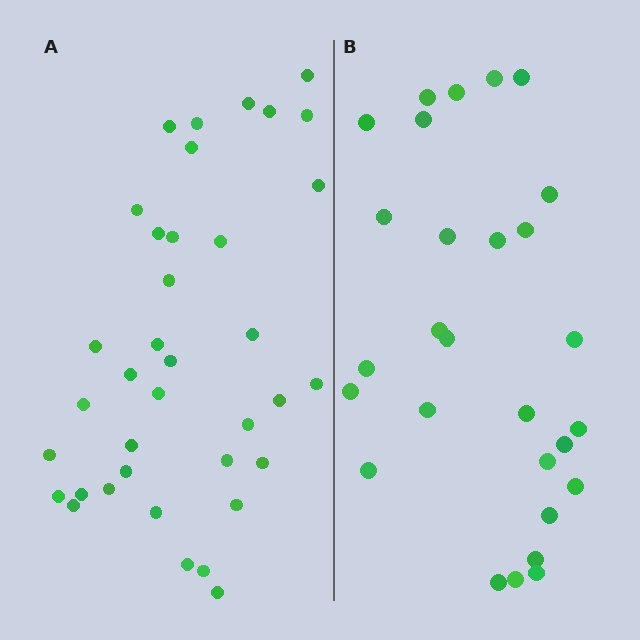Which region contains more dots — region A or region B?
Region A (the left region) has more dots.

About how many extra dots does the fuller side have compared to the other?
Region A has roughly 8 or so more dots than region B.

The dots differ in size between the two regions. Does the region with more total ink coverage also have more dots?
No. Region B has more total ink coverage because its dots are larger, but region A actually contains more individual dots. Total area can be misleading — the number of items is what matters here.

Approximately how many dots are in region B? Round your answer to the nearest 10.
About 30 dots. (The exact count is 28, which rounds to 30.)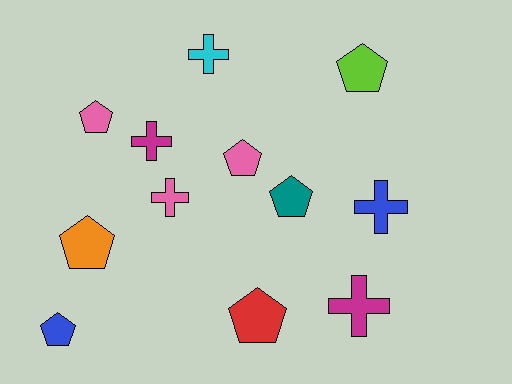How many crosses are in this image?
There are 5 crosses.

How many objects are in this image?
There are 12 objects.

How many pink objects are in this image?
There are 3 pink objects.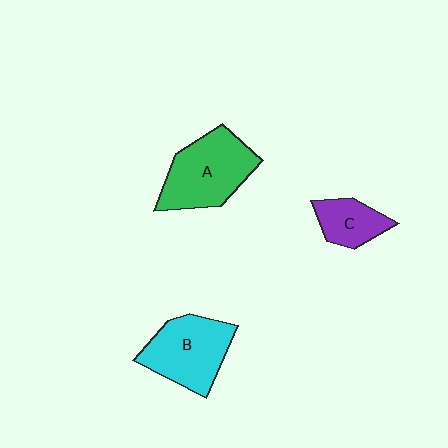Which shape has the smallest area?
Shape C (purple).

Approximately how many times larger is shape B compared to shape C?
Approximately 1.8 times.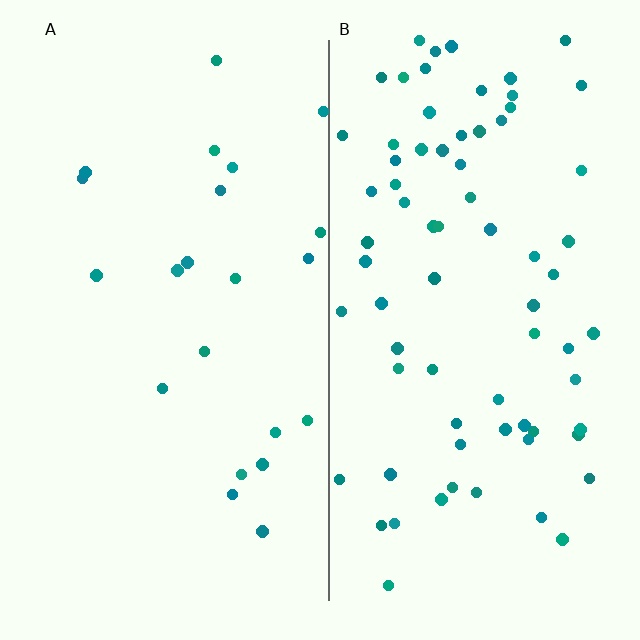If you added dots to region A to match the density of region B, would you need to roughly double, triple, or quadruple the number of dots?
Approximately triple.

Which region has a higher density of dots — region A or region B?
B (the right).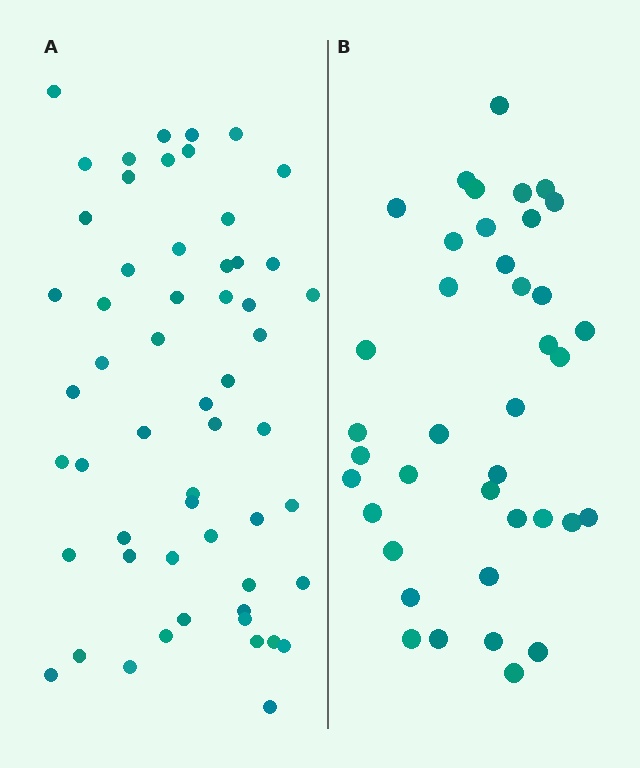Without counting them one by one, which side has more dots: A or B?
Region A (the left region) has more dots.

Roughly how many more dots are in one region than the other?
Region A has approximately 15 more dots than region B.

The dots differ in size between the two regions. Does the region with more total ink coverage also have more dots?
No. Region B has more total ink coverage because its dots are larger, but region A actually contains more individual dots. Total area can be misleading — the number of items is what matters here.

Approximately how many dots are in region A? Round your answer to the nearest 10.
About 60 dots. (The exact count is 56, which rounds to 60.)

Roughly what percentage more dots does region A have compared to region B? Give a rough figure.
About 45% more.